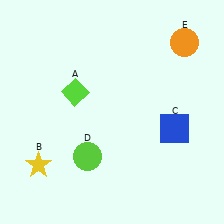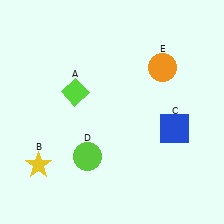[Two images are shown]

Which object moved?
The orange circle (E) moved down.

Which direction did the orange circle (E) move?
The orange circle (E) moved down.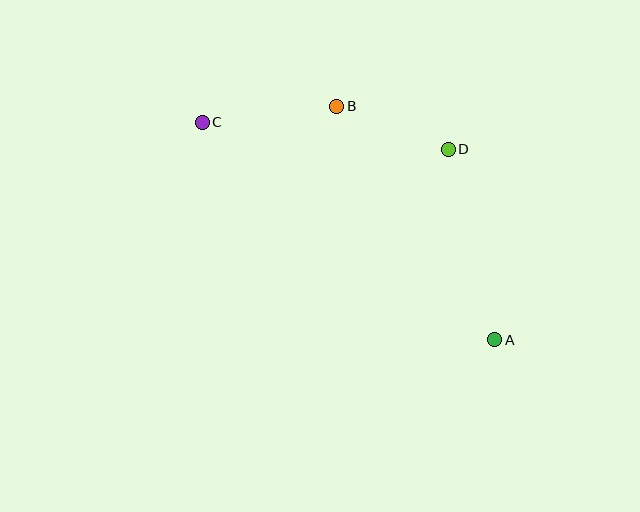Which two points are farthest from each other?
Points A and C are farthest from each other.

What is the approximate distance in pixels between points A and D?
The distance between A and D is approximately 196 pixels.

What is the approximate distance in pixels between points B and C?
The distance between B and C is approximately 136 pixels.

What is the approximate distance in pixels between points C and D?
The distance between C and D is approximately 248 pixels.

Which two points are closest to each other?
Points B and D are closest to each other.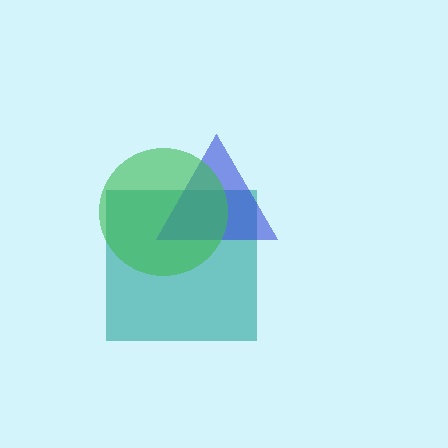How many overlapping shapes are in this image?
There are 3 overlapping shapes in the image.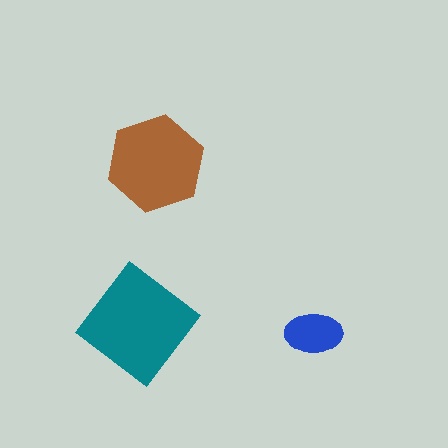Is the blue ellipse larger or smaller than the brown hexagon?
Smaller.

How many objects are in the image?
There are 3 objects in the image.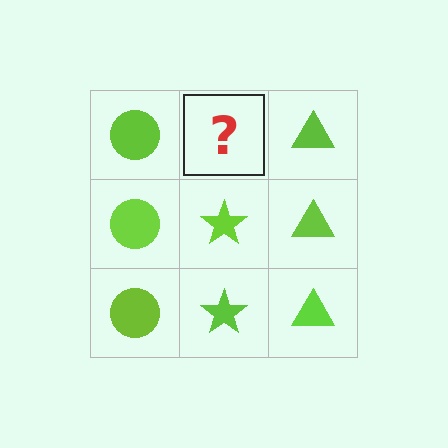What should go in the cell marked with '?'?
The missing cell should contain a lime star.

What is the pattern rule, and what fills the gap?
The rule is that each column has a consistent shape. The gap should be filled with a lime star.